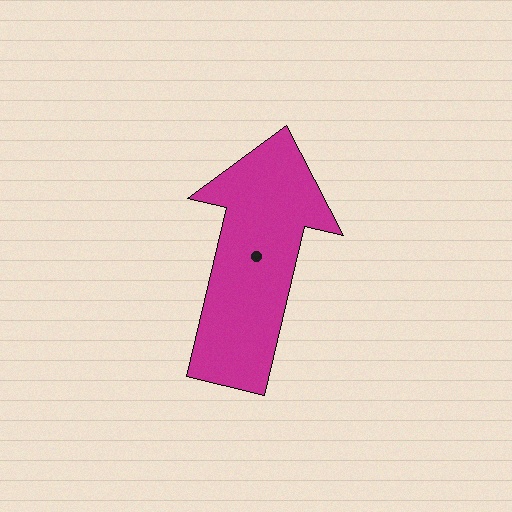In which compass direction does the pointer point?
North.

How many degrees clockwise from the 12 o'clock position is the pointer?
Approximately 13 degrees.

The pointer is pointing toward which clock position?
Roughly 12 o'clock.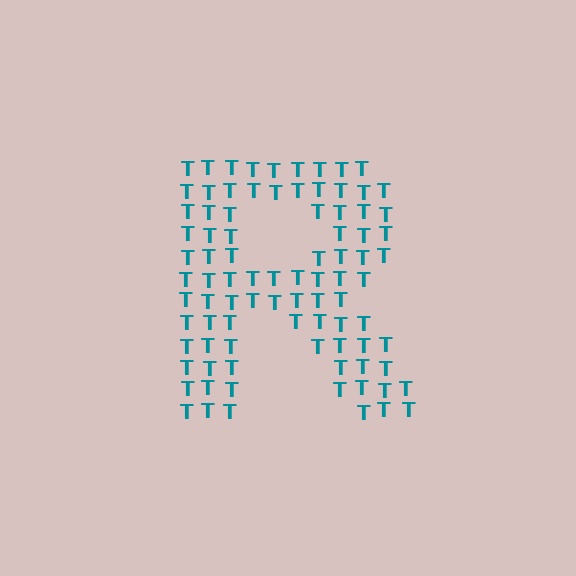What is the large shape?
The large shape is the letter R.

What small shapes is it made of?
It is made of small letter T's.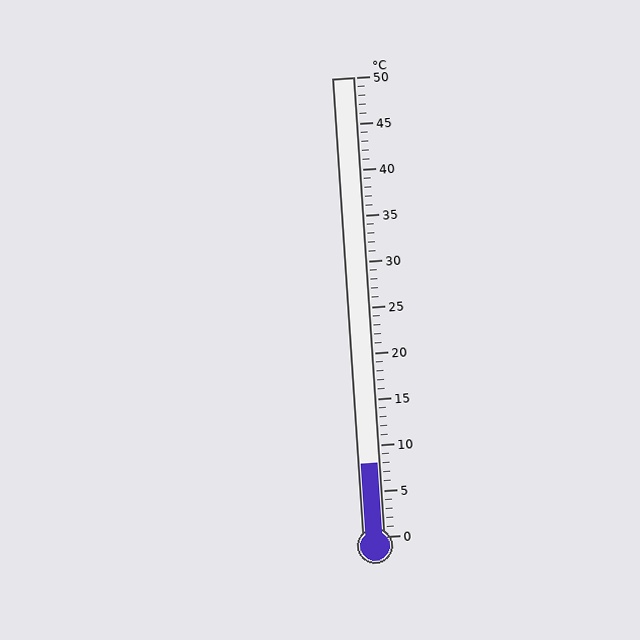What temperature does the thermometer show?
The thermometer shows approximately 8°C.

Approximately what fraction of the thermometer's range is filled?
The thermometer is filled to approximately 15% of its range.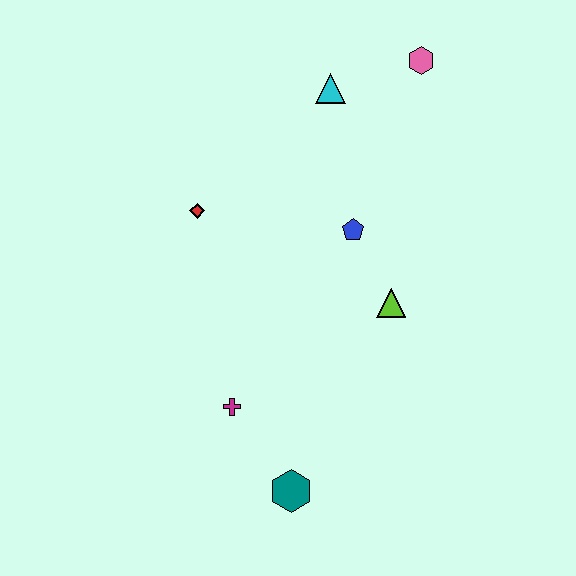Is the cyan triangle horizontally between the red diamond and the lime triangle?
Yes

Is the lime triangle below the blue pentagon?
Yes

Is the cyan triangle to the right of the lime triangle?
No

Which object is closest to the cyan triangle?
The pink hexagon is closest to the cyan triangle.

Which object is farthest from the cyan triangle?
The teal hexagon is farthest from the cyan triangle.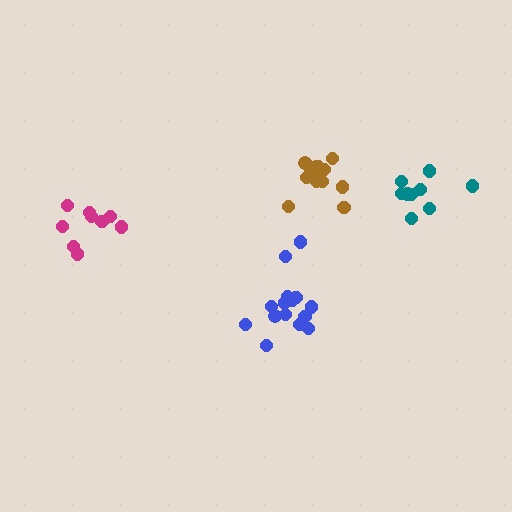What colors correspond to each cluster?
The clusters are colored: magenta, brown, blue, teal.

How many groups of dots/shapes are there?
There are 4 groups.